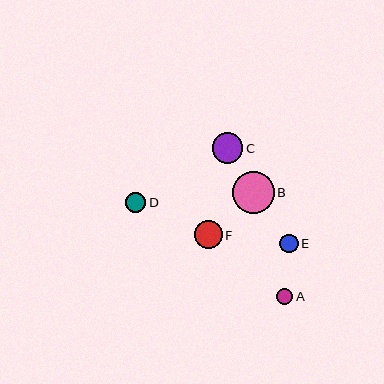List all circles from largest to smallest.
From largest to smallest: B, C, F, D, E, A.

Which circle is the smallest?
Circle A is the smallest with a size of approximately 17 pixels.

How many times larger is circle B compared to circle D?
Circle B is approximately 2.1 times the size of circle D.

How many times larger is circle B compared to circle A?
Circle B is approximately 2.5 times the size of circle A.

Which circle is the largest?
Circle B is the largest with a size of approximately 41 pixels.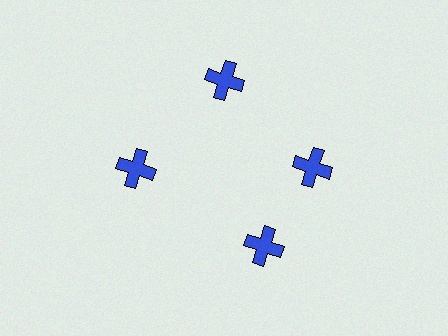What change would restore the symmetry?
The symmetry would be restored by rotating it back into even spacing with its neighbors so that all 4 crosses sit at equal angles and equal distance from the center.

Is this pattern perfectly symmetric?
No. The 4 blue crosses are arranged in a ring, but one element near the 6 o'clock position is rotated out of alignment along the ring, breaking the 4-fold rotational symmetry.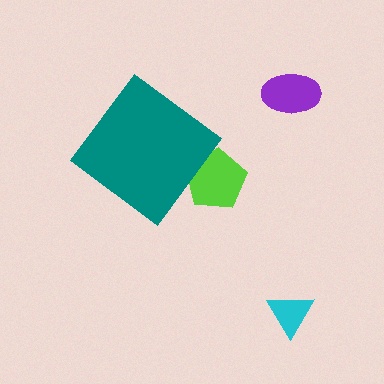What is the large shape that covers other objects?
A teal diamond.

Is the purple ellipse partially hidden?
No, the purple ellipse is fully visible.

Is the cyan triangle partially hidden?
No, the cyan triangle is fully visible.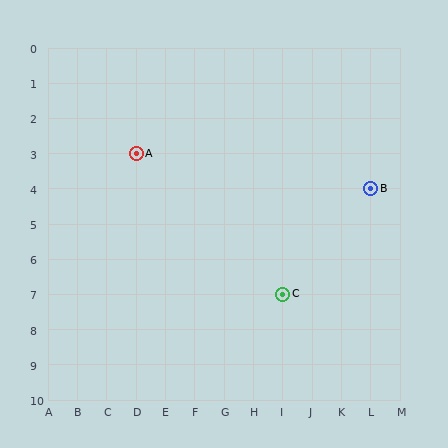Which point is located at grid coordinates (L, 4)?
Point B is at (L, 4).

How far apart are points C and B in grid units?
Points C and B are 3 columns and 3 rows apart (about 4.2 grid units diagonally).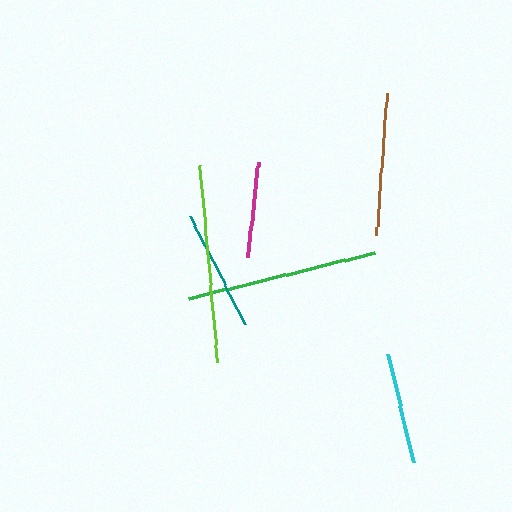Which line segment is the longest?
The lime line is the longest at approximately 198 pixels.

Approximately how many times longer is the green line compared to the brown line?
The green line is approximately 1.3 times the length of the brown line.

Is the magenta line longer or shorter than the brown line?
The brown line is longer than the magenta line.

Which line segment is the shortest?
The magenta line is the shortest at approximately 96 pixels.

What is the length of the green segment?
The green segment is approximately 191 pixels long.